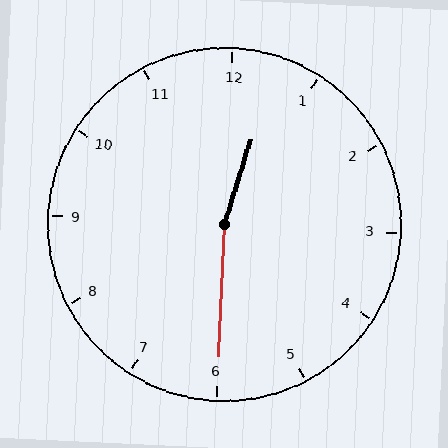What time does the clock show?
12:30.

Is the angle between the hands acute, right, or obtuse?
It is obtuse.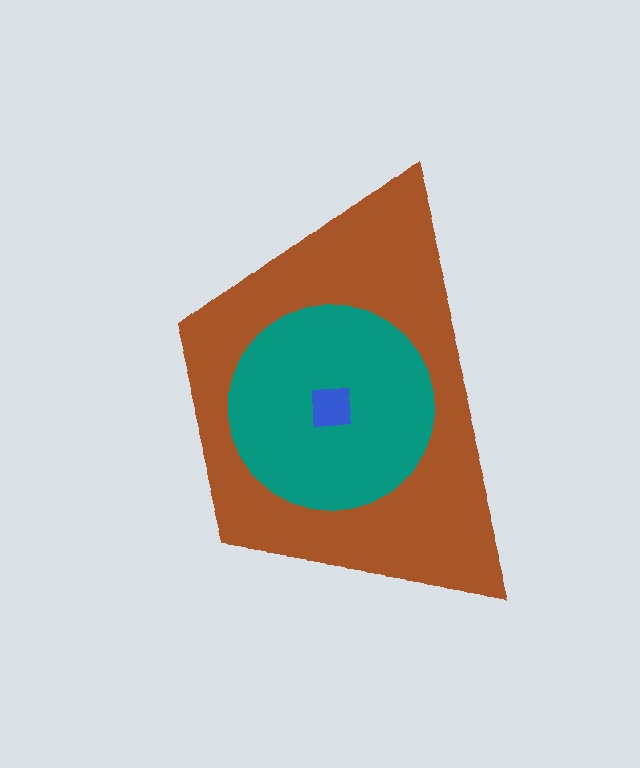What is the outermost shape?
The brown trapezoid.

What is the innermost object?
The blue square.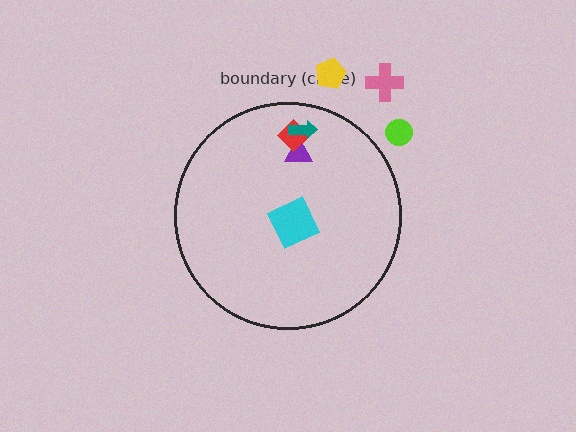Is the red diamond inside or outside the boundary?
Inside.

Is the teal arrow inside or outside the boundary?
Inside.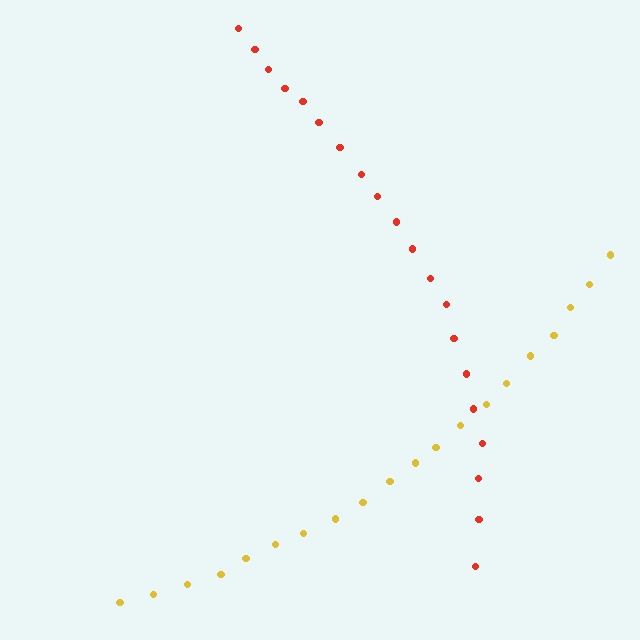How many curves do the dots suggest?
There are 2 distinct paths.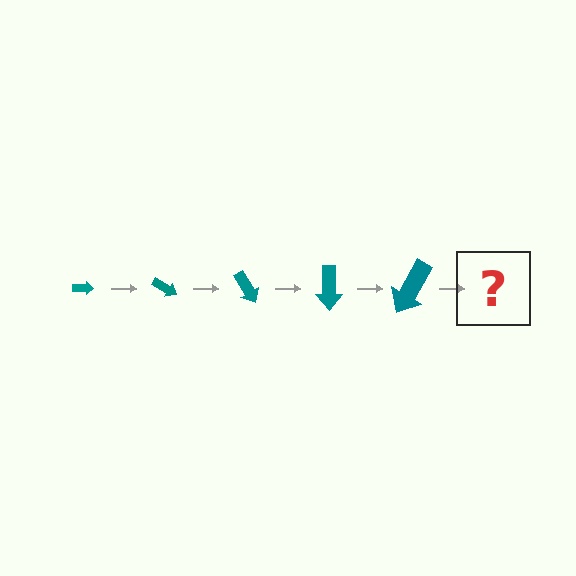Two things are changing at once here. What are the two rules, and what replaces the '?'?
The two rules are that the arrow grows larger each step and it rotates 30 degrees each step. The '?' should be an arrow, larger than the previous one and rotated 150 degrees from the start.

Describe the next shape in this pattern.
It should be an arrow, larger than the previous one and rotated 150 degrees from the start.